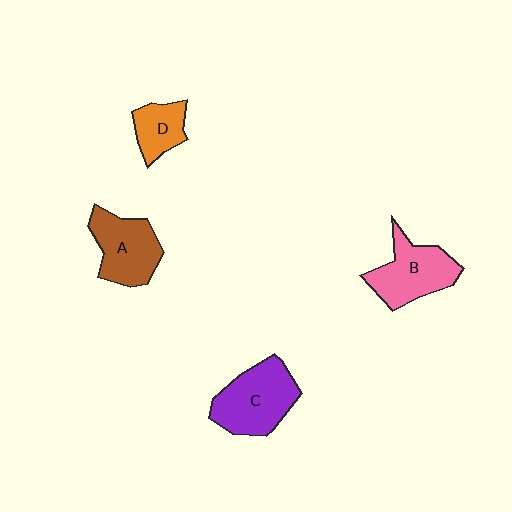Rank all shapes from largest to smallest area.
From largest to smallest: C (purple), B (pink), A (brown), D (orange).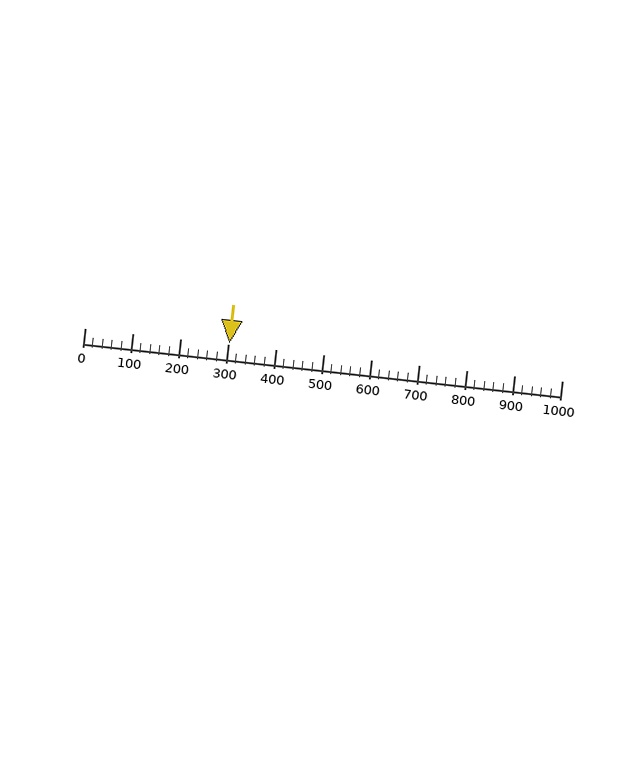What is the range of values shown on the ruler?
The ruler shows values from 0 to 1000.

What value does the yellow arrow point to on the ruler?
The yellow arrow points to approximately 303.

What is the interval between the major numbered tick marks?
The major tick marks are spaced 100 units apart.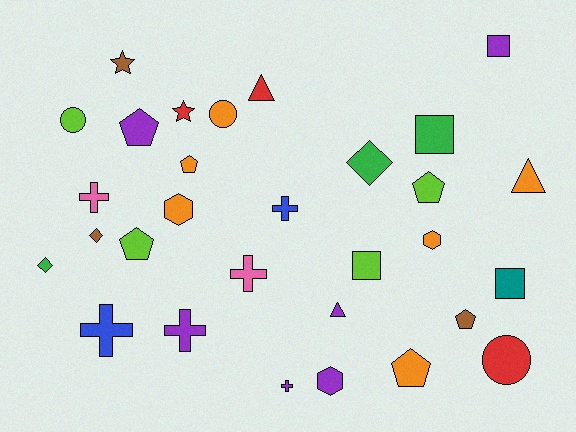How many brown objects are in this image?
There are 3 brown objects.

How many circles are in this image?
There are 3 circles.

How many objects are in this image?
There are 30 objects.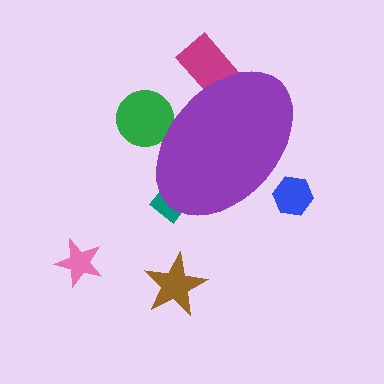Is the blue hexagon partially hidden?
Yes, the blue hexagon is partially hidden behind the purple ellipse.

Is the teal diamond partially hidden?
Yes, the teal diamond is partially hidden behind the purple ellipse.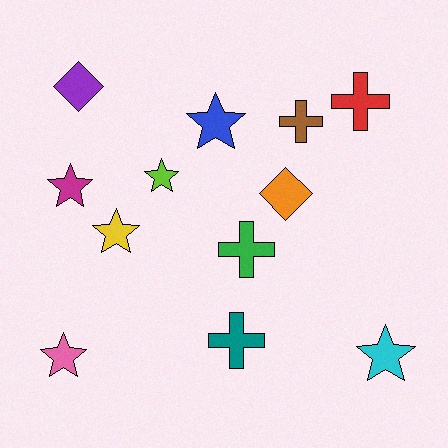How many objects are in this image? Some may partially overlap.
There are 12 objects.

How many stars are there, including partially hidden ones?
There are 6 stars.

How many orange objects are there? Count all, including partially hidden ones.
There is 1 orange object.